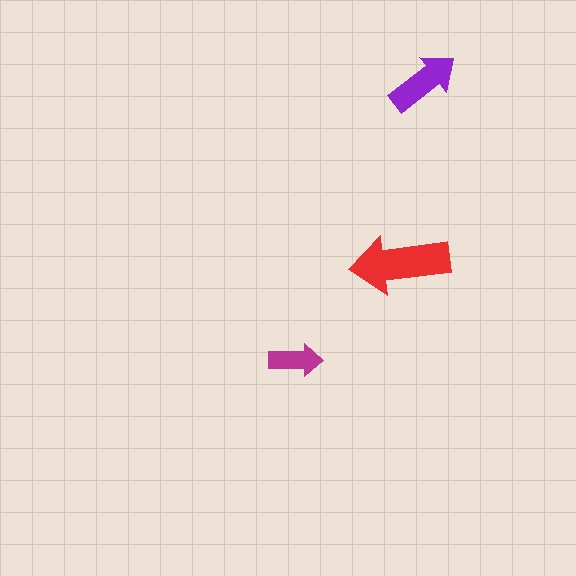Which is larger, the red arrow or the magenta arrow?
The red one.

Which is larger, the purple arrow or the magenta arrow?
The purple one.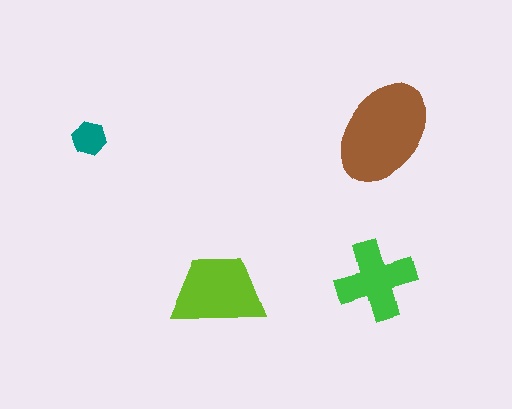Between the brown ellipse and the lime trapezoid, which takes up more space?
The brown ellipse.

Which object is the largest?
The brown ellipse.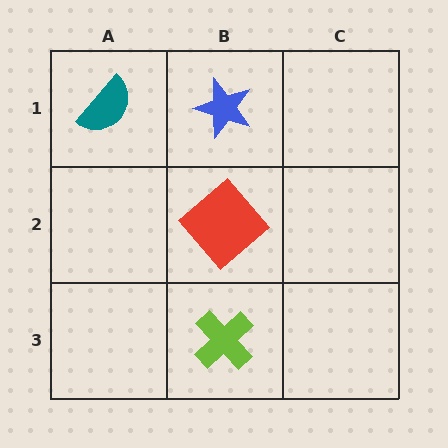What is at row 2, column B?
A red diamond.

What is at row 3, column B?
A lime cross.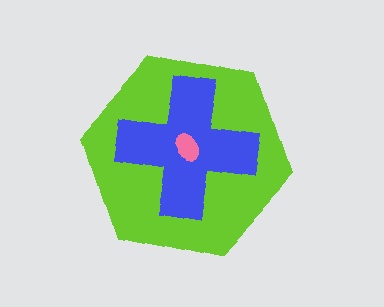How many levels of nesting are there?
3.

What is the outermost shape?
The lime hexagon.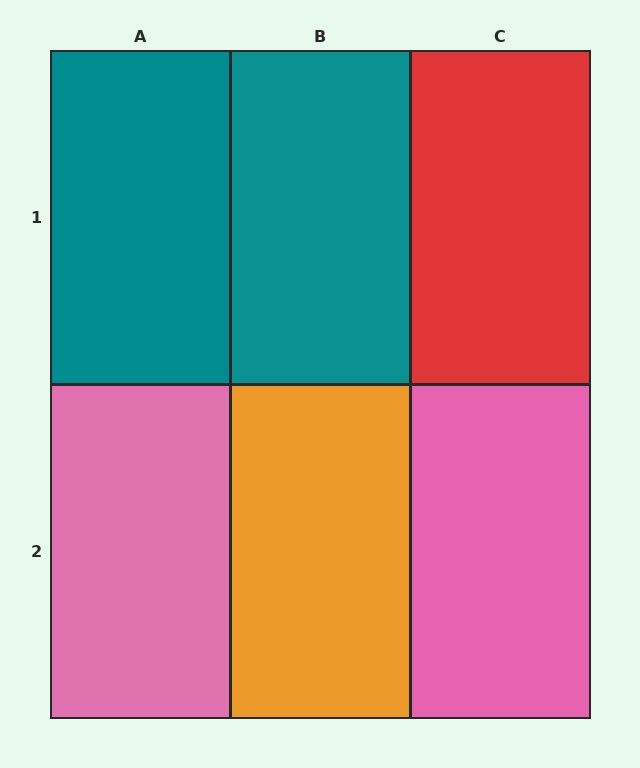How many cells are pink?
2 cells are pink.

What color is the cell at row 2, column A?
Pink.